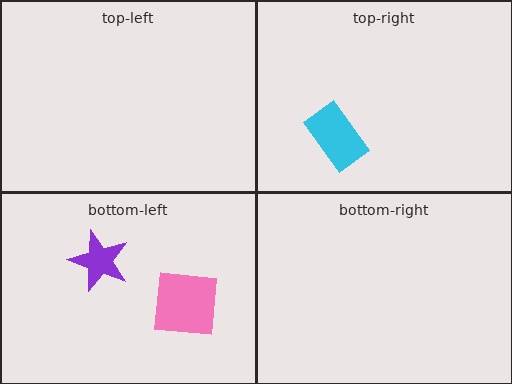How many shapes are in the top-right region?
1.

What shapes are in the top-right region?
The cyan rectangle.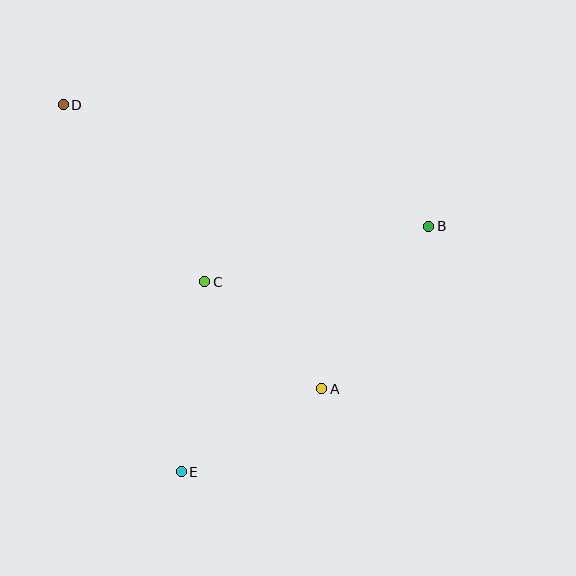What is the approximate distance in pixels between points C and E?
The distance between C and E is approximately 191 pixels.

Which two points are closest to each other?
Points A and C are closest to each other.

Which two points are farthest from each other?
Points D and E are farthest from each other.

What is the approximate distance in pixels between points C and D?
The distance between C and D is approximately 227 pixels.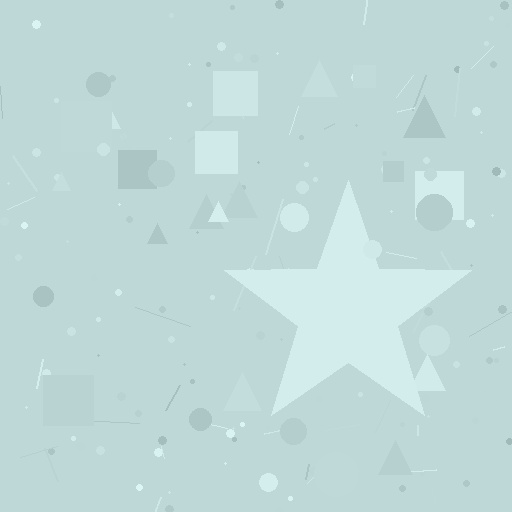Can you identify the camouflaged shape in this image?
The camouflaged shape is a star.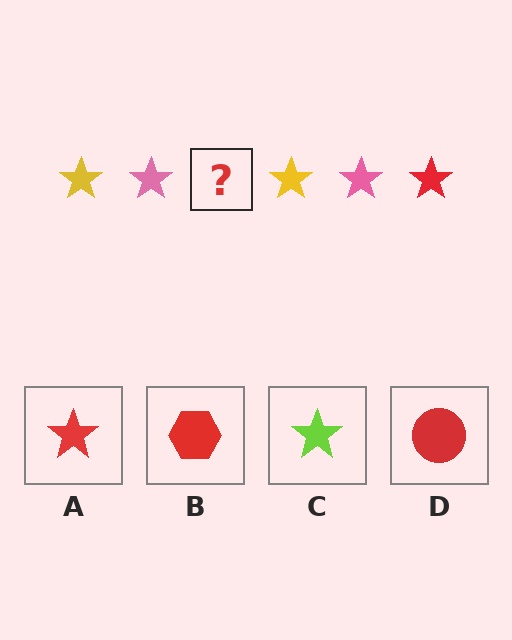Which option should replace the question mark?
Option A.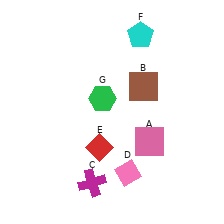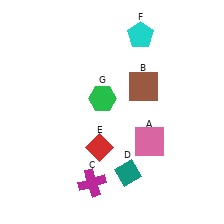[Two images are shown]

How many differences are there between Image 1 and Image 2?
There is 1 difference between the two images.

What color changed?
The diamond (D) changed from pink in Image 1 to teal in Image 2.